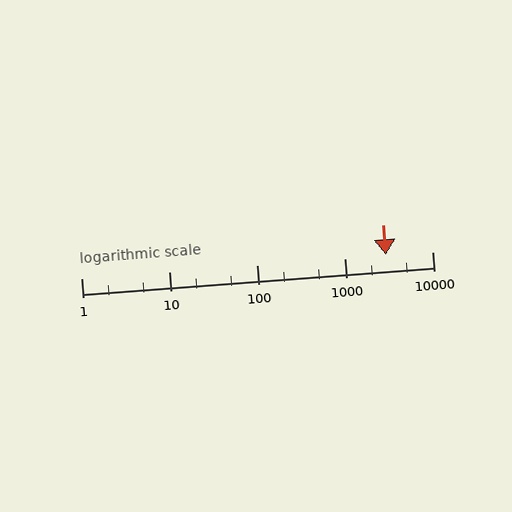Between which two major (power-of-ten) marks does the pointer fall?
The pointer is between 1000 and 10000.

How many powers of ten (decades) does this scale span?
The scale spans 4 decades, from 1 to 10000.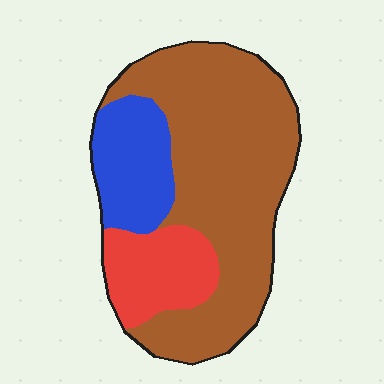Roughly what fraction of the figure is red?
Red takes up between a sixth and a third of the figure.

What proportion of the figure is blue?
Blue covers 18% of the figure.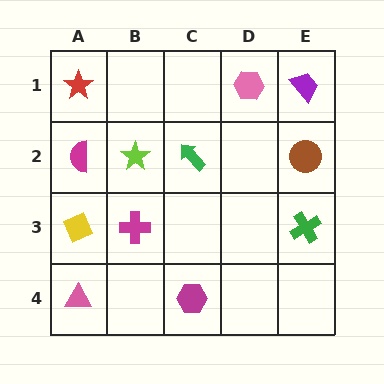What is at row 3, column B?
A magenta cross.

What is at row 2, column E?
A brown circle.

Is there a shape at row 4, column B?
No, that cell is empty.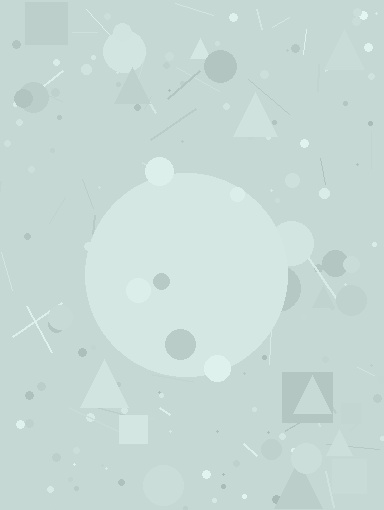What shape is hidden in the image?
A circle is hidden in the image.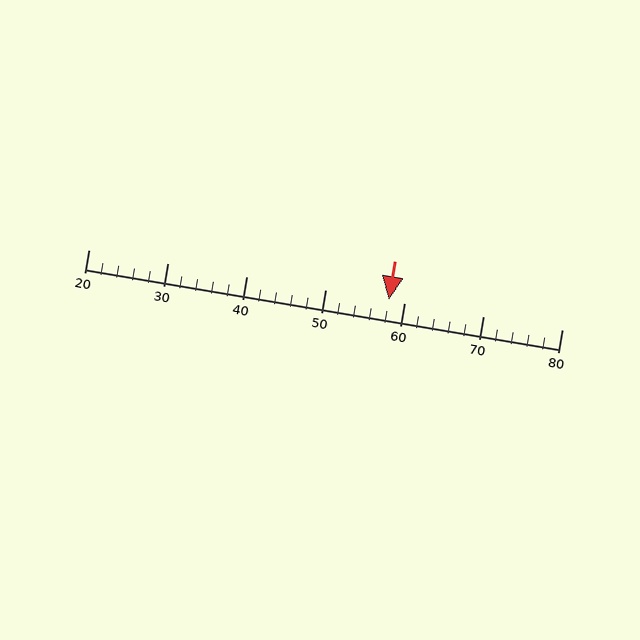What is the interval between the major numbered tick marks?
The major tick marks are spaced 10 units apart.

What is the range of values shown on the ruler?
The ruler shows values from 20 to 80.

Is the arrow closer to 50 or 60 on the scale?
The arrow is closer to 60.